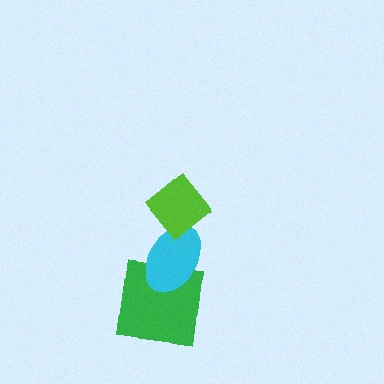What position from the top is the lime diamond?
The lime diamond is 1st from the top.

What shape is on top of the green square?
The cyan ellipse is on top of the green square.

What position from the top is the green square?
The green square is 3rd from the top.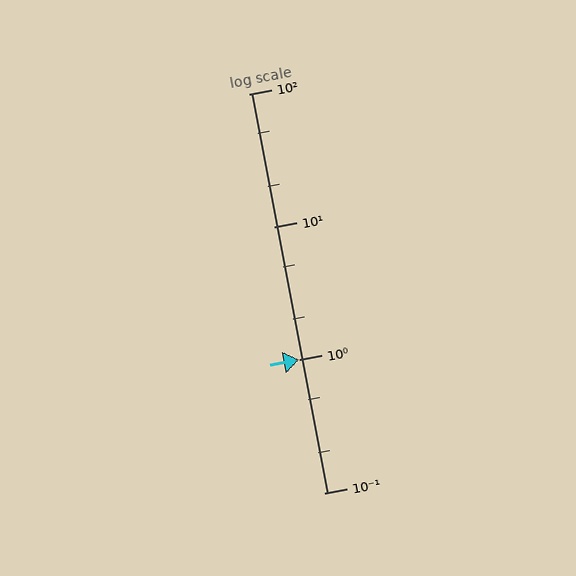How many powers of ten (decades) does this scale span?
The scale spans 3 decades, from 0.1 to 100.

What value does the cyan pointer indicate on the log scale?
The pointer indicates approximately 1.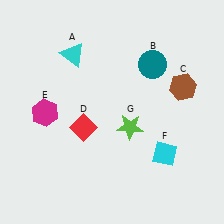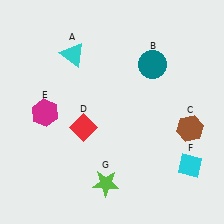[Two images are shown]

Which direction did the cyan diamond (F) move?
The cyan diamond (F) moved right.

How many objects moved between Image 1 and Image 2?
3 objects moved between the two images.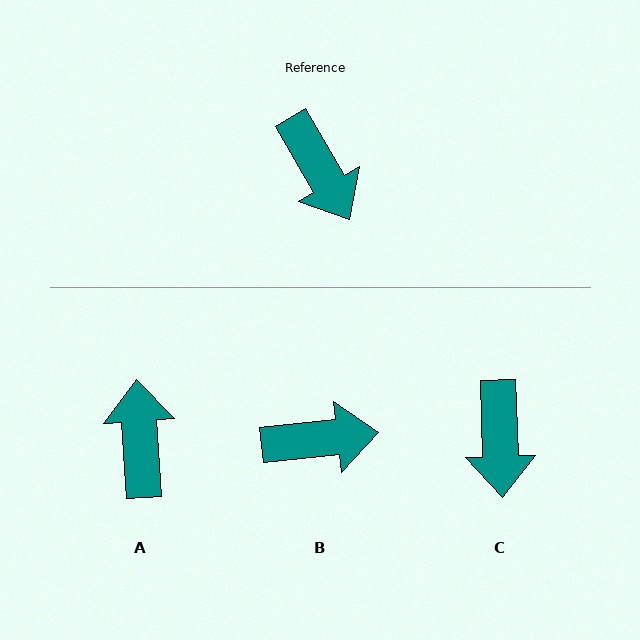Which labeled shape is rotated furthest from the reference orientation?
A, about 154 degrees away.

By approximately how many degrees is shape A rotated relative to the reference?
Approximately 154 degrees counter-clockwise.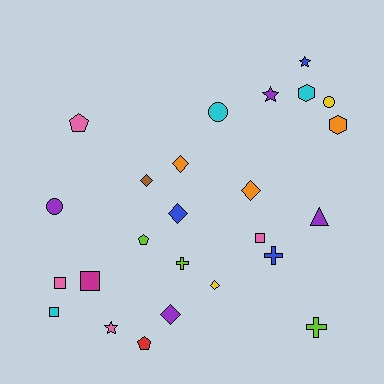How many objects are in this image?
There are 25 objects.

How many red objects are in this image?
There is 1 red object.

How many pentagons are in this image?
There are 3 pentagons.